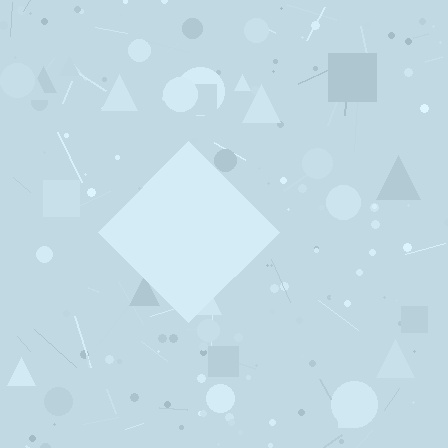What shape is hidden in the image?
A diamond is hidden in the image.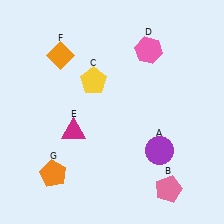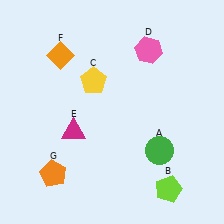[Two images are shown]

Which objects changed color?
A changed from purple to green. B changed from pink to lime.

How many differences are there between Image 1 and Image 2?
There are 2 differences between the two images.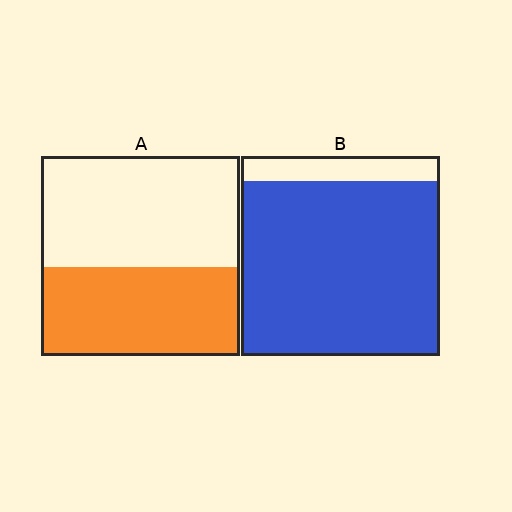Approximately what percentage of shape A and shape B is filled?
A is approximately 45% and B is approximately 90%.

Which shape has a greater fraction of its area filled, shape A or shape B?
Shape B.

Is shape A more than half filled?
No.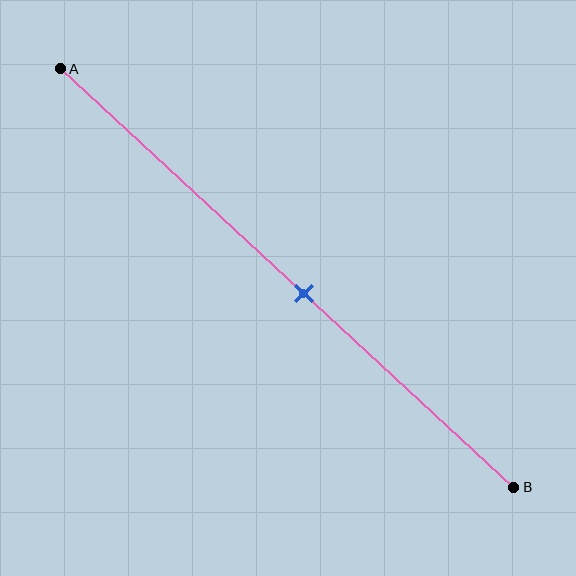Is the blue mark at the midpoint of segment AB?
No, the mark is at about 55% from A, not at the 50% midpoint.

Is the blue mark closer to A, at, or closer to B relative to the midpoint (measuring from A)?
The blue mark is closer to point B than the midpoint of segment AB.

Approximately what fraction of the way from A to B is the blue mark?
The blue mark is approximately 55% of the way from A to B.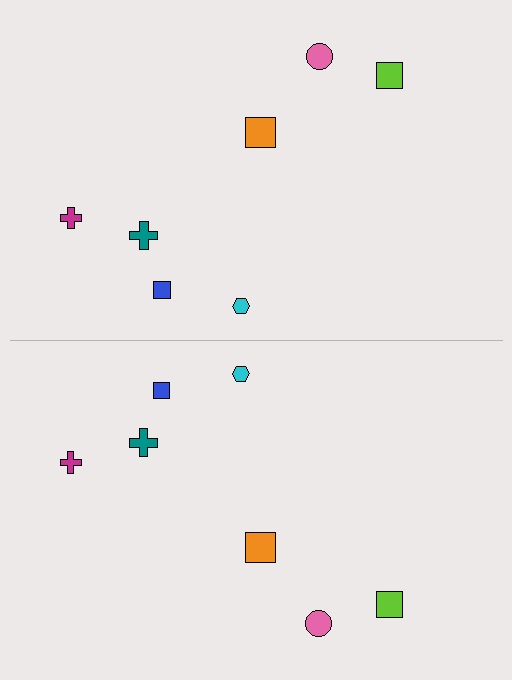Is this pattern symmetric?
Yes, this pattern has bilateral (reflection) symmetry.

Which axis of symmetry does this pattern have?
The pattern has a horizontal axis of symmetry running through the center of the image.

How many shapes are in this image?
There are 14 shapes in this image.